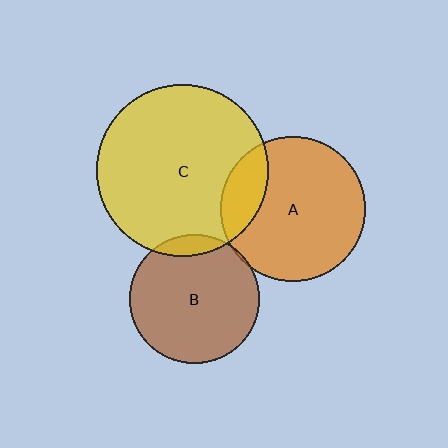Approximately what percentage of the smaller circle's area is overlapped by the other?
Approximately 20%.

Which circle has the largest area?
Circle C (yellow).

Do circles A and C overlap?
Yes.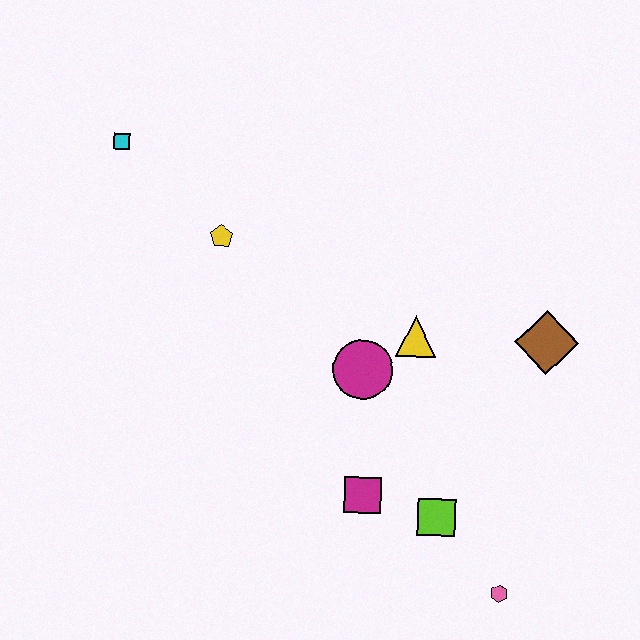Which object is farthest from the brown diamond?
The cyan square is farthest from the brown diamond.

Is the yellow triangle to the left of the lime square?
Yes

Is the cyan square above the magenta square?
Yes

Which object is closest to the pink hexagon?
The lime square is closest to the pink hexagon.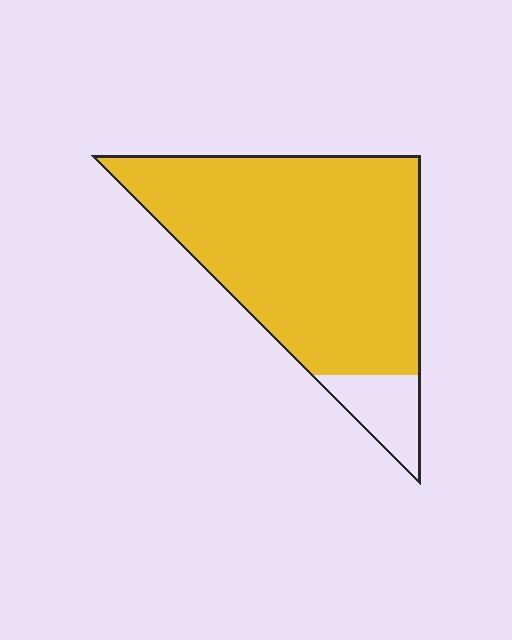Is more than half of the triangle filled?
Yes.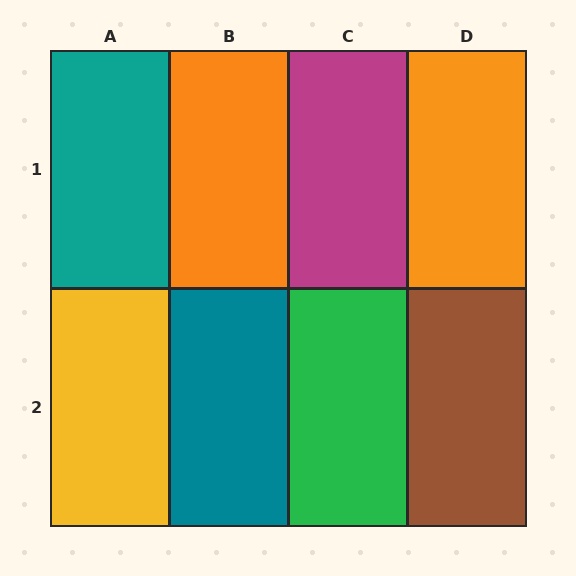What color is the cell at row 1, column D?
Orange.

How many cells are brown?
1 cell is brown.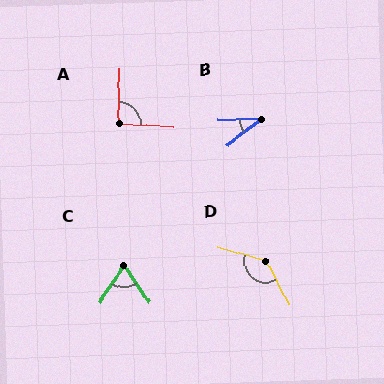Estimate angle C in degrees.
Approximately 68 degrees.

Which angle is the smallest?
B, at approximately 37 degrees.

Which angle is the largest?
D, at approximately 132 degrees.